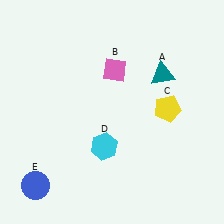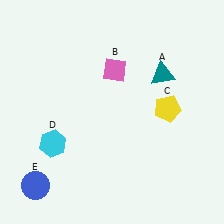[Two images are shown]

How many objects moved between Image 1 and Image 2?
1 object moved between the two images.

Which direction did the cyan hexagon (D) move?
The cyan hexagon (D) moved left.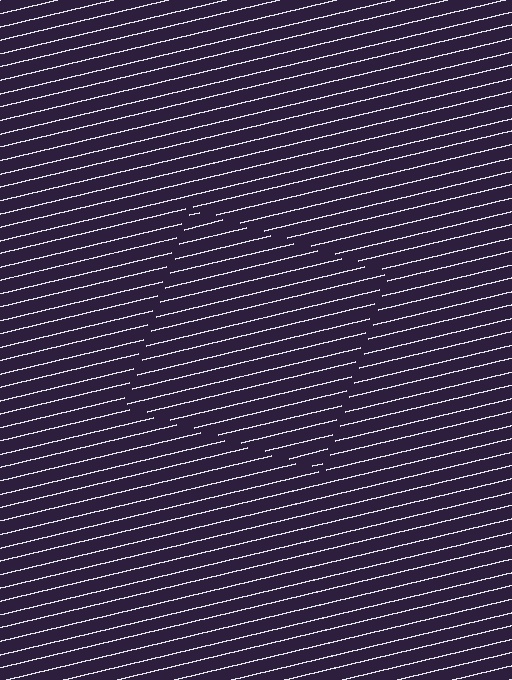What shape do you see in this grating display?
An illusory square. The interior of the shape contains the same grating, shifted by half a period — the contour is defined by the phase discontinuity where line-ends from the inner and outer gratings abut.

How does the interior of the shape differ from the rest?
The interior of the shape contains the same grating, shifted by half a period — the contour is defined by the phase discontinuity where line-ends from the inner and outer gratings abut.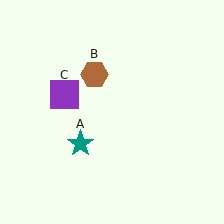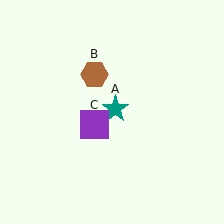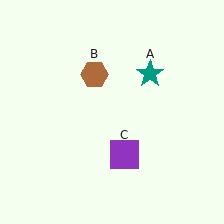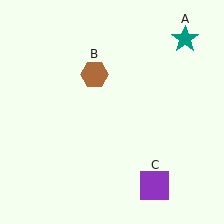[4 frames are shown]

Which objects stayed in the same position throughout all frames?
Brown hexagon (object B) remained stationary.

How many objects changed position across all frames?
2 objects changed position: teal star (object A), purple square (object C).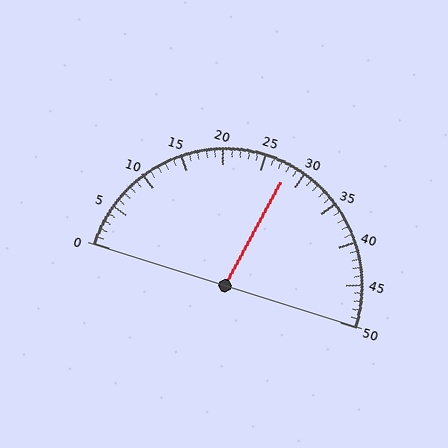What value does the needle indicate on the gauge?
The needle indicates approximately 28.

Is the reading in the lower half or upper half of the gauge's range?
The reading is in the upper half of the range (0 to 50).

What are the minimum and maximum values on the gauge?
The gauge ranges from 0 to 50.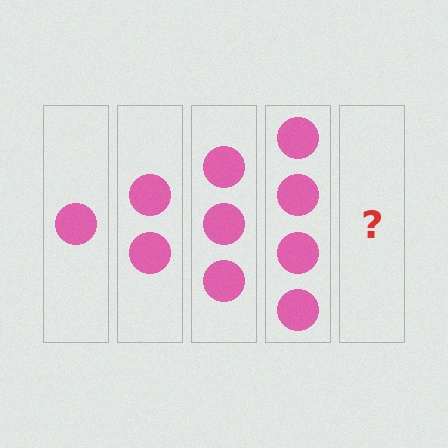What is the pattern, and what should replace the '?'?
The pattern is that each step adds one more circle. The '?' should be 5 circles.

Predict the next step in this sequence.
The next step is 5 circles.